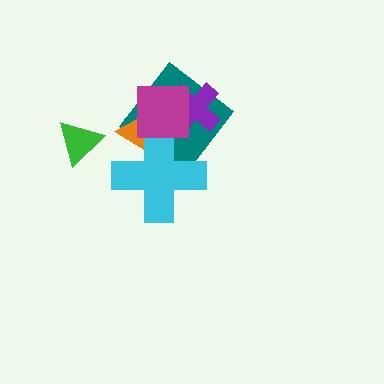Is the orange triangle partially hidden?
Yes, it is partially covered by another shape.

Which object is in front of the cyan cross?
The magenta square is in front of the cyan cross.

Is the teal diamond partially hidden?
Yes, it is partially covered by another shape.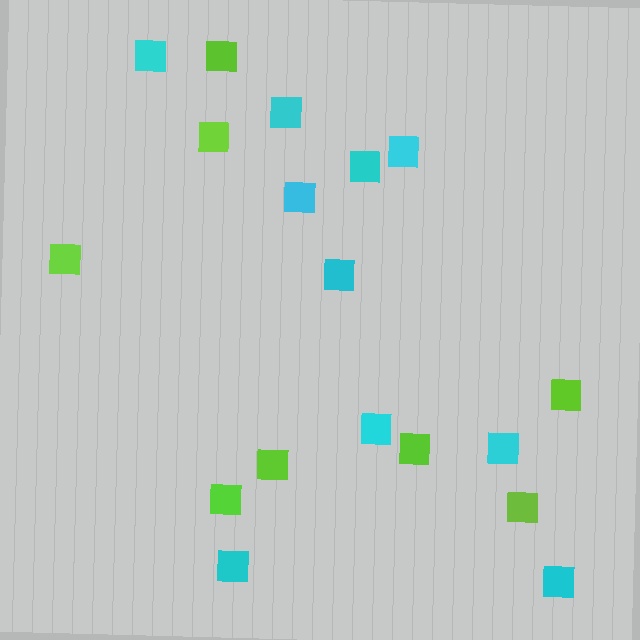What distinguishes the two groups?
There are 2 groups: one group of cyan squares (10) and one group of lime squares (8).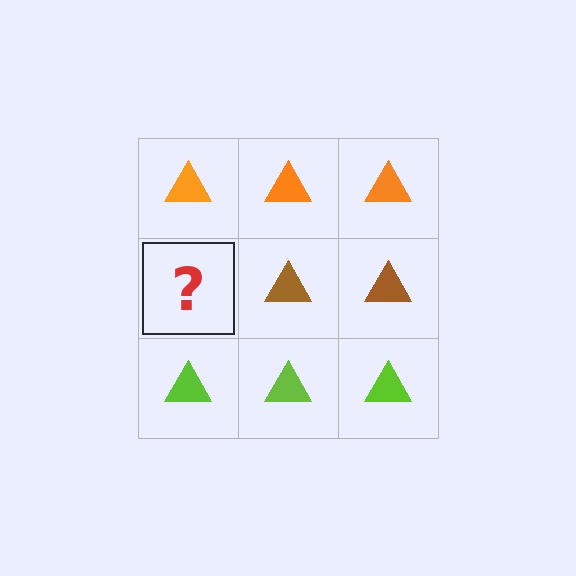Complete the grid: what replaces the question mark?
The question mark should be replaced with a brown triangle.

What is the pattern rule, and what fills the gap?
The rule is that each row has a consistent color. The gap should be filled with a brown triangle.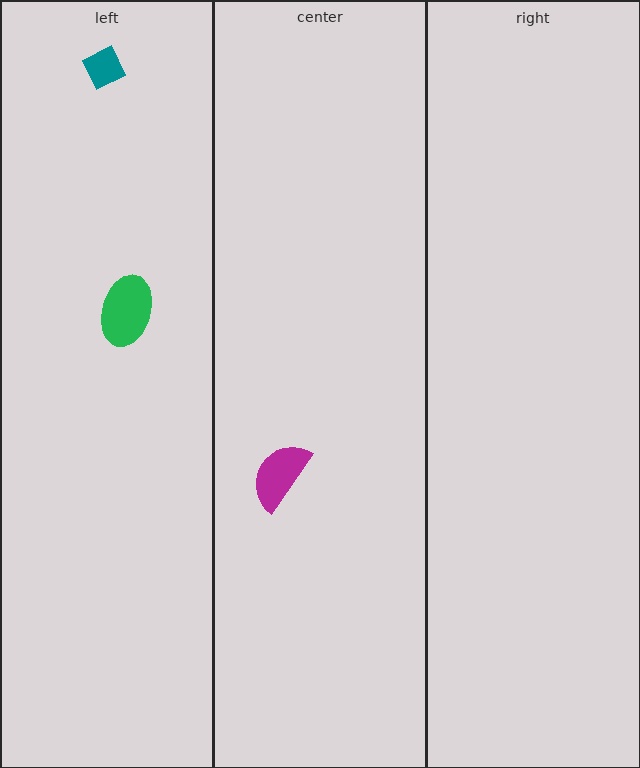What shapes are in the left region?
The green ellipse, the teal diamond.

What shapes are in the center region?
The magenta semicircle.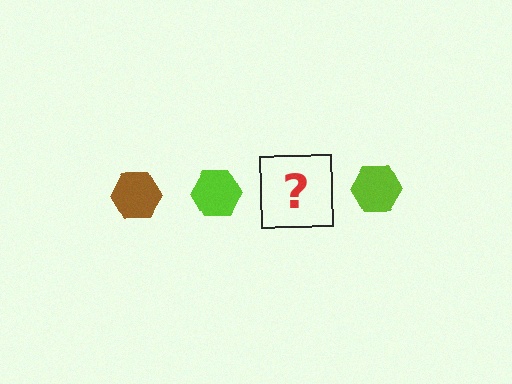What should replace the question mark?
The question mark should be replaced with a brown hexagon.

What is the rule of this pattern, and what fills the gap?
The rule is that the pattern cycles through brown, lime hexagons. The gap should be filled with a brown hexagon.